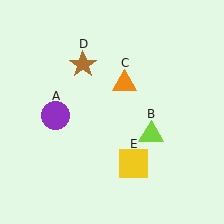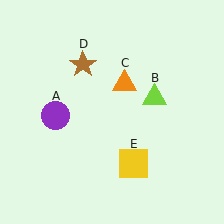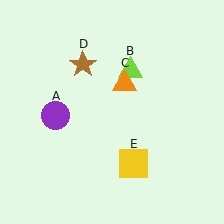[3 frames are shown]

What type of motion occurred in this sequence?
The lime triangle (object B) rotated counterclockwise around the center of the scene.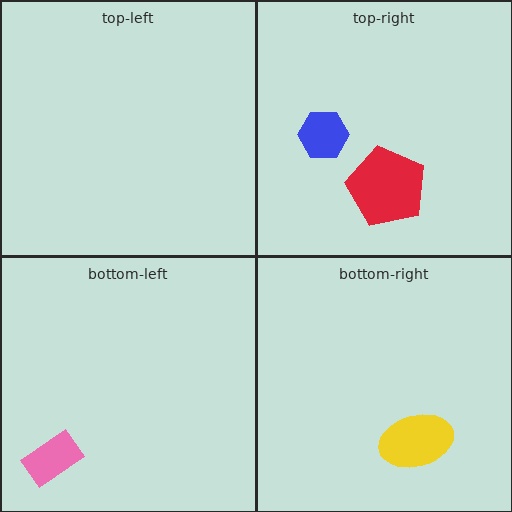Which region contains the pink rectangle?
The bottom-left region.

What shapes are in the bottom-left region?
The pink rectangle.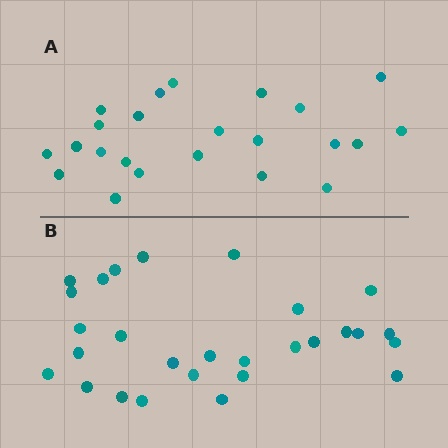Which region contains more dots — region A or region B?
Region B (the bottom region) has more dots.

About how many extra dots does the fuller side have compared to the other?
Region B has about 5 more dots than region A.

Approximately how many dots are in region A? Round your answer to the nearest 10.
About 20 dots. (The exact count is 23, which rounds to 20.)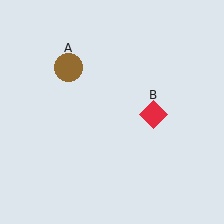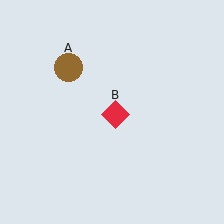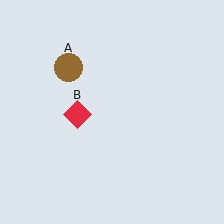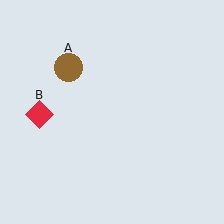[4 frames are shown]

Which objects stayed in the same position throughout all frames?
Brown circle (object A) remained stationary.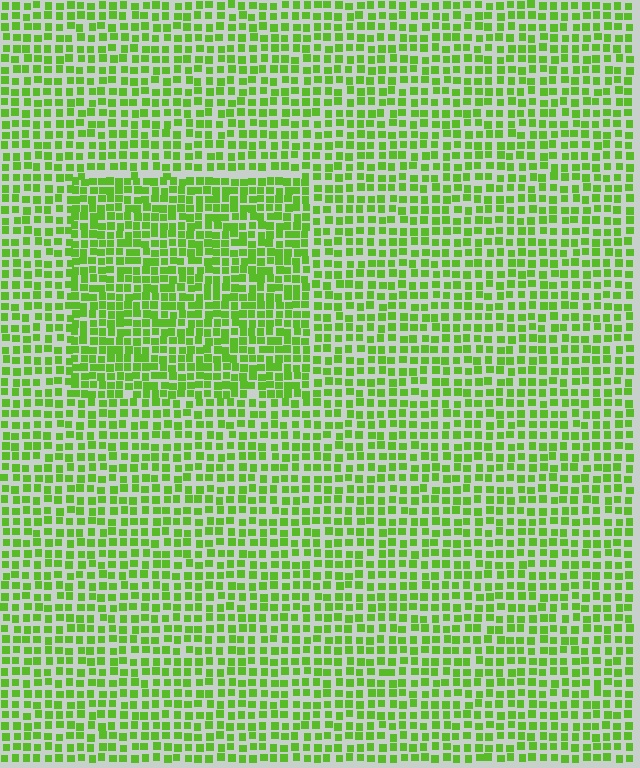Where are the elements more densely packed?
The elements are more densely packed inside the rectangle boundary.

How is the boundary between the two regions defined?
The boundary is defined by a change in element density (approximately 1.5x ratio). All elements are the same color, size, and shape.